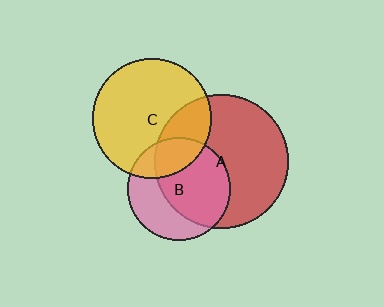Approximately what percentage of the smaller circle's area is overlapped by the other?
Approximately 25%.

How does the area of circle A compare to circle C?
Approximately 1.2 times.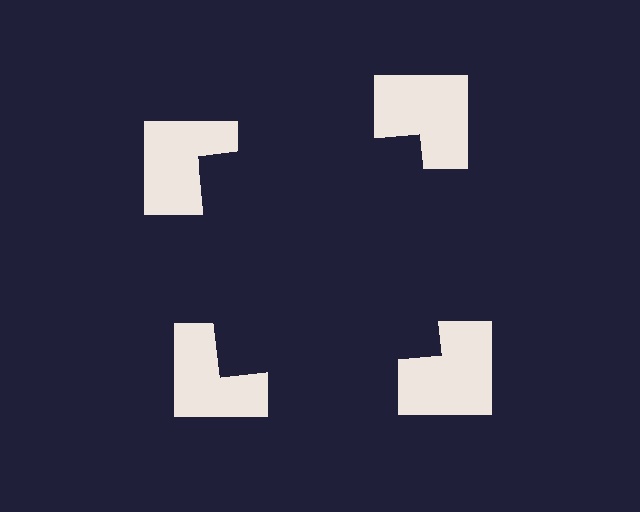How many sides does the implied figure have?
4 sides.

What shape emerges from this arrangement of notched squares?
An illusory square — its edges are inferred from the aligned wedge cuts in the notched squares, not physically drawn.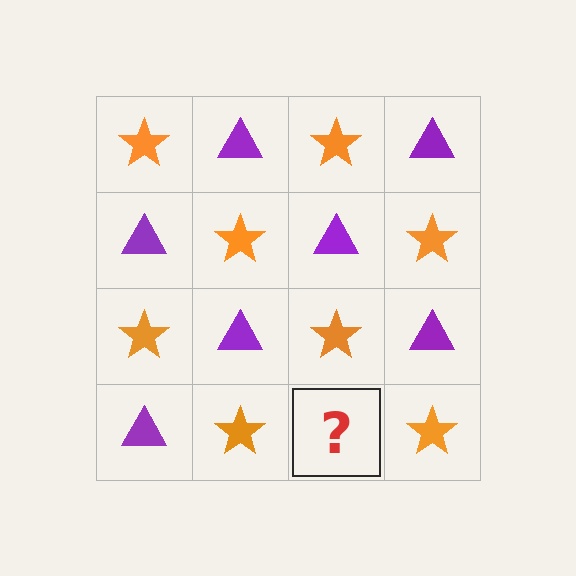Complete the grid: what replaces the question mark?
The question mark should be replaced with a purple triangle.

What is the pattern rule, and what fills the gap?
The rule is that it alternates orange star and purple triangle in a checkerboard pattern. The gap should be filled with a purple triangle.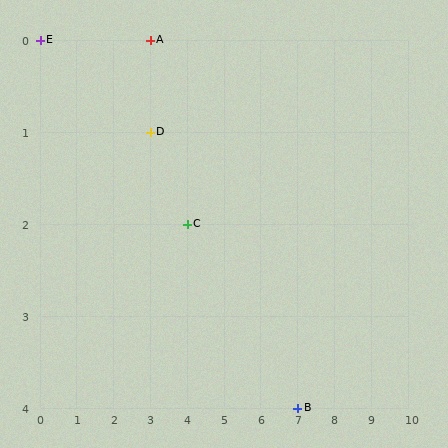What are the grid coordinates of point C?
Point C is at grid coordinates (4, 2).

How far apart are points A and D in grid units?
Points A and D are 1 row apart.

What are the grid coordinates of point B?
Point B is at grid coordinates (7, 4).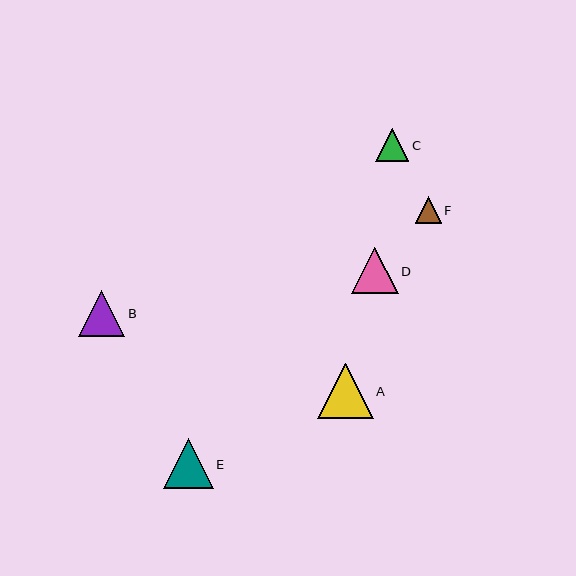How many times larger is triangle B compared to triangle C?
Triangle B is approximately 1.4 times the size of triangle C.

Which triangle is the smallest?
Triangle F is the smallest with a size of approximately 26 pixels.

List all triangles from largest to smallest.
From largest to smallest: A, E, D, B, C, F.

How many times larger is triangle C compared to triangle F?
Triangle C is approximately 1.3 times the size of triangle F.